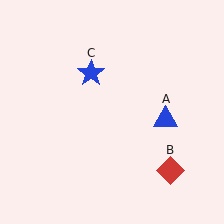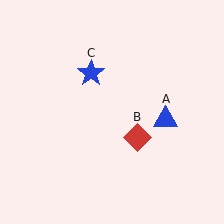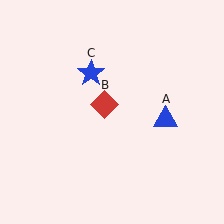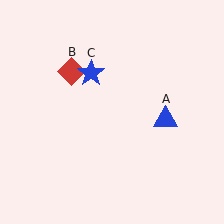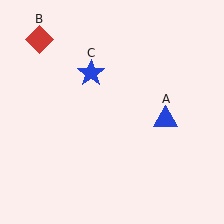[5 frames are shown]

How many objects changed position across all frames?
1 object changed position: red diamond (object B).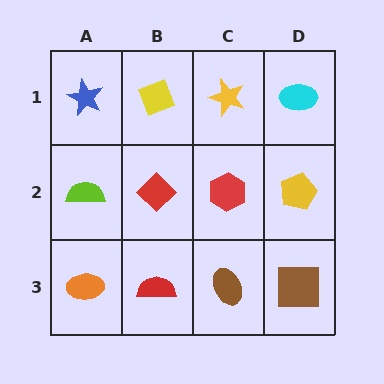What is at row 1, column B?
A yellow diamond.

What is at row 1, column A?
A blue star.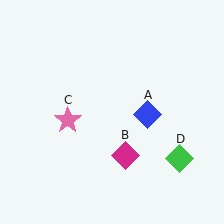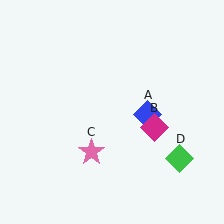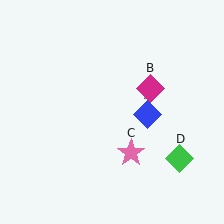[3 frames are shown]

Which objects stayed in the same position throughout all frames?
Blue diamond (object A) and green diamond (object D) remained stationary.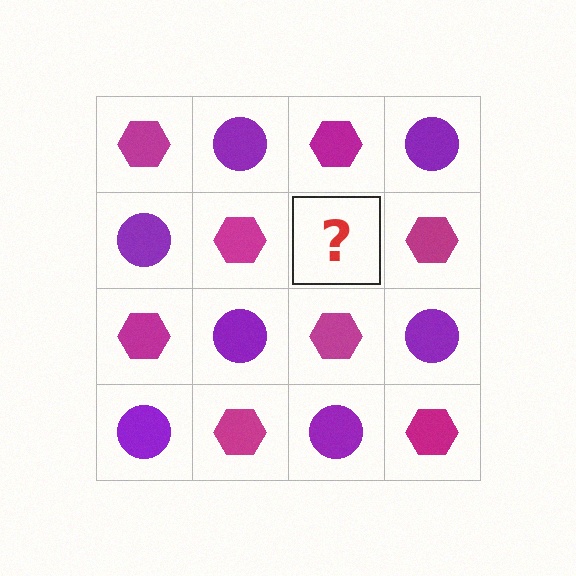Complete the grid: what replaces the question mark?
The question mark should be replaced with a purple circle.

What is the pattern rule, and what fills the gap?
The rule is that it alternates magenta hexagon and purple circle in a checkerboard pattern. The gap should be filled with a purple circle.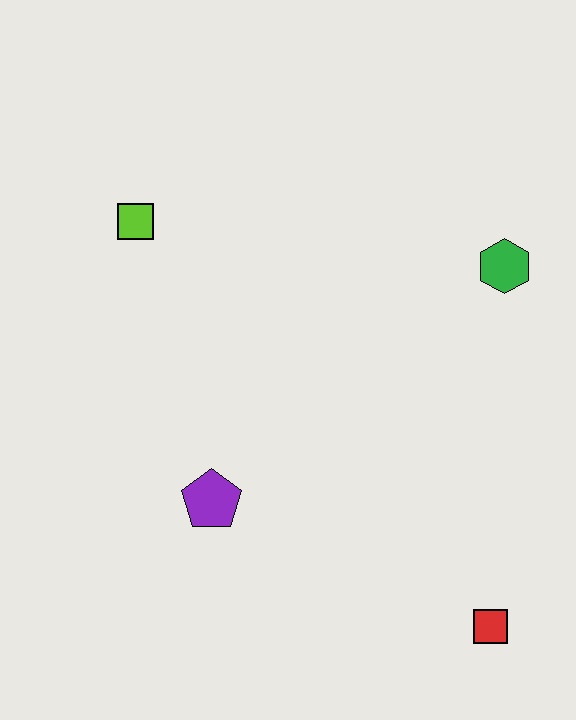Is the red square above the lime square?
No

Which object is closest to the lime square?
The purple pentagon is closest to the lime square.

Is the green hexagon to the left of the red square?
No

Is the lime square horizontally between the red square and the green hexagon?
No